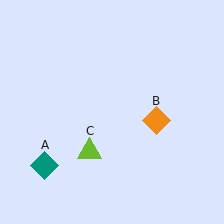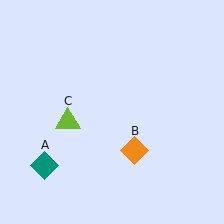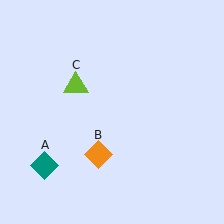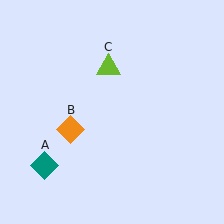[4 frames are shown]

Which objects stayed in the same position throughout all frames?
Teal diamond (object A) remained stationary.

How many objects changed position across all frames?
2 objects changed position: orange diamond (object B), lime triangle (object C).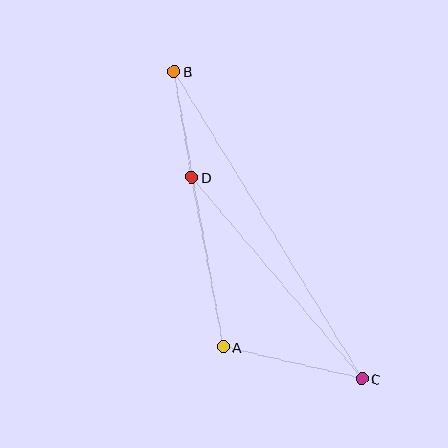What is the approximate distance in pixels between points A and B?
The distance between A and B is approximately 280 pixels.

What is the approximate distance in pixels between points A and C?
The distance between A and C is approximately 143 pixels.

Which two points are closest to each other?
Points B and D are closest to each other.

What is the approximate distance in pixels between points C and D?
The distance between C and D is approximately 264 pixels.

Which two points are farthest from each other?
Points B and C are farthest from each other.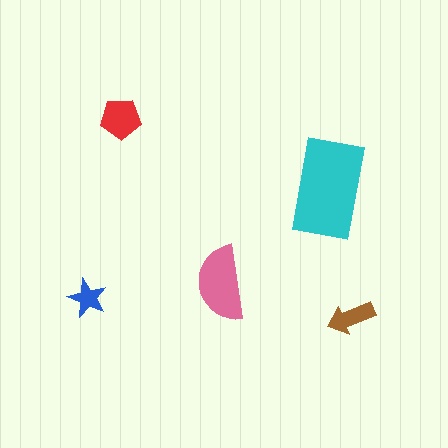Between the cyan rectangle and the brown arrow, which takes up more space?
The cyan rectangle.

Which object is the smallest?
The blue star.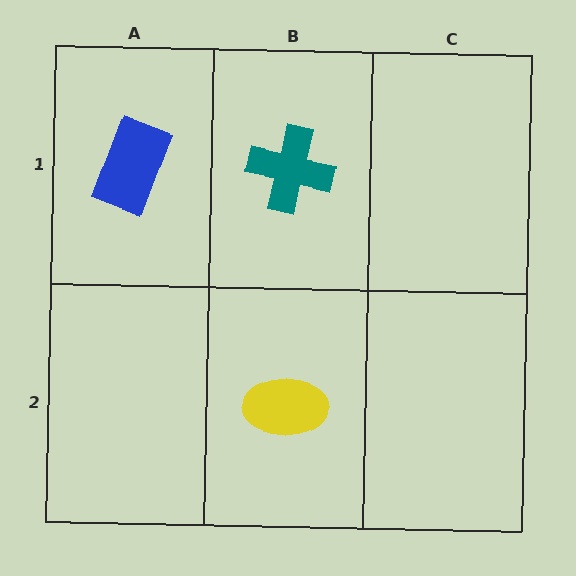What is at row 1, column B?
A teal cross.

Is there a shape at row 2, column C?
No, that cell is empty.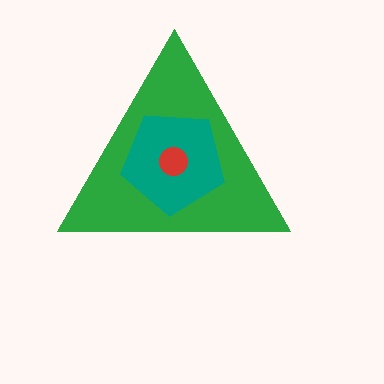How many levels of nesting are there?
3.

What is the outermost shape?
The green triangle.